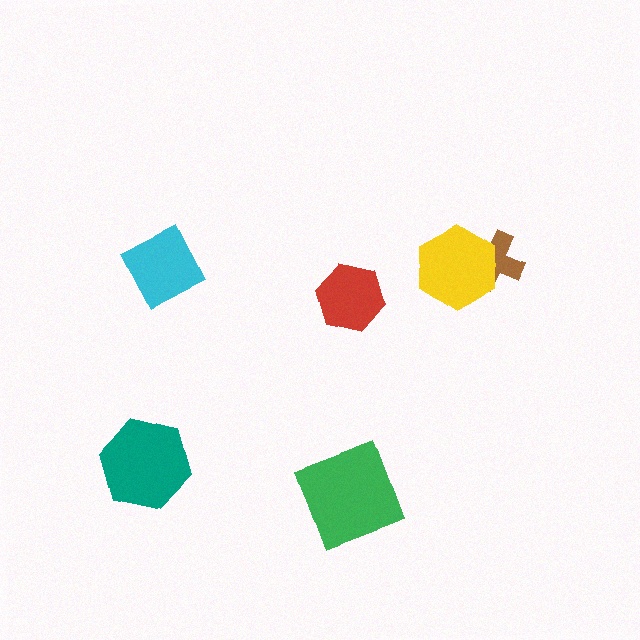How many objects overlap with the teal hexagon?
0 objects overlap with the teal hexagon.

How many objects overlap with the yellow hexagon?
1 object overlaps with the yellow hexagon.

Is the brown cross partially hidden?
Yes, it is partially covered by another shape.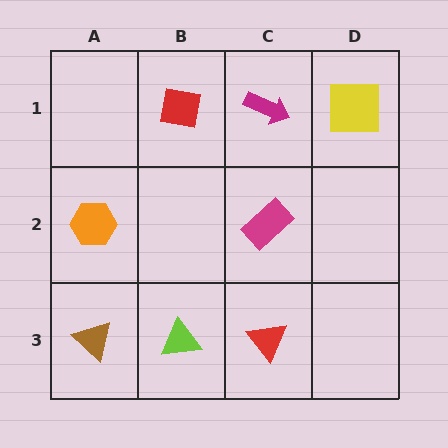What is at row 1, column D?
A yellow square.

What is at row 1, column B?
A red square.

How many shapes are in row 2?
2 shapes.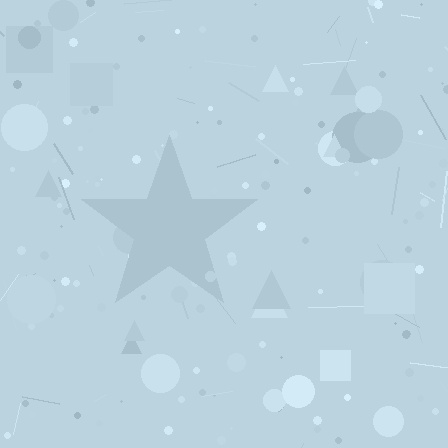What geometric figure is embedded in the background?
A star is embedded in the background.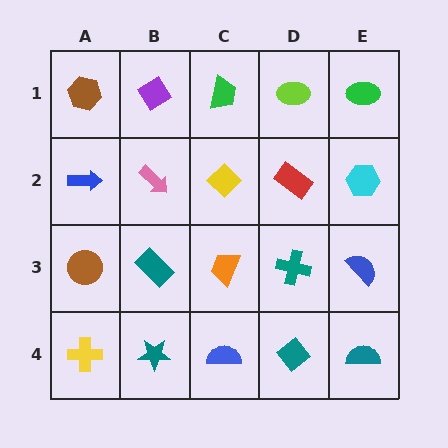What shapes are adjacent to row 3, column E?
A cyan hexagon (row 2, column E), a teal semicircle (row 4, column E), a teal cross (row 3, column D).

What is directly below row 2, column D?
A teal cross.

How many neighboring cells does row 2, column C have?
4.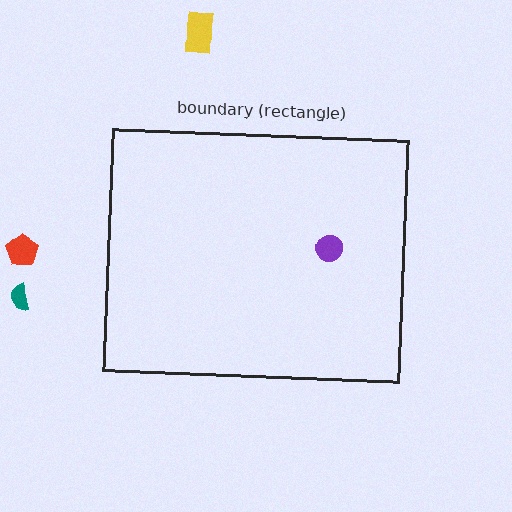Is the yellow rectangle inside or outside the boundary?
Outside.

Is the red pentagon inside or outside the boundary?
Outside.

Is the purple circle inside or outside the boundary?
Inside.